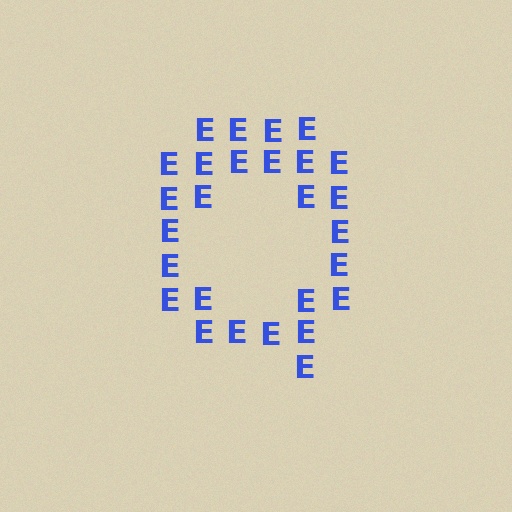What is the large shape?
The large shape is the letter Q.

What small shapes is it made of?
It is made of small letter E's.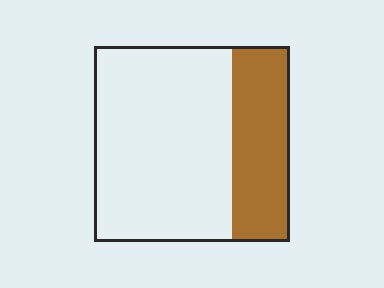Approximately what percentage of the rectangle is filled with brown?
Approximately 30%.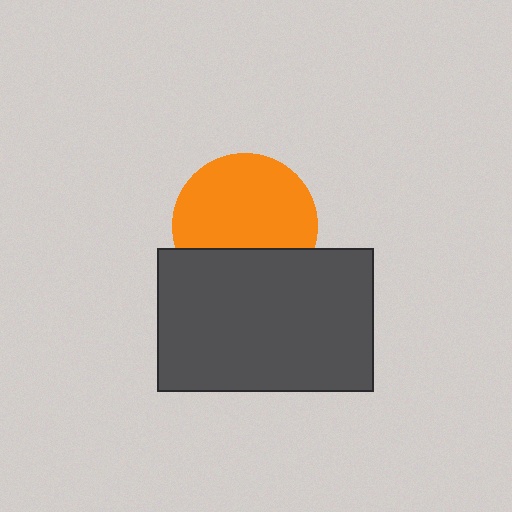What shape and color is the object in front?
The object in front is a dark gray rectangle.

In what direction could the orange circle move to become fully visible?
The orange circle could move up. That would shift it out from behind the dark gray rectangle entirely.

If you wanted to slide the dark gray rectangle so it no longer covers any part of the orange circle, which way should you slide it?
Slide it down — that is the most direct way to separate the two shapes.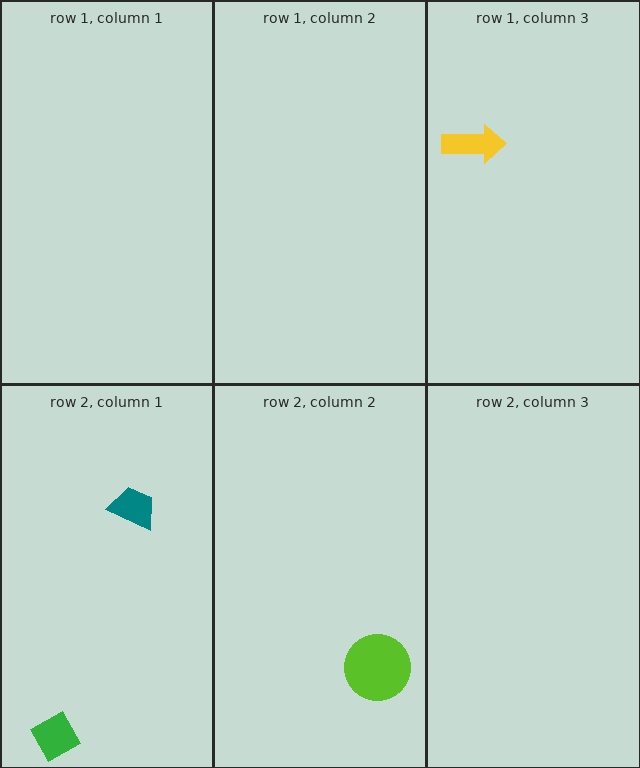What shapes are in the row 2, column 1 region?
The green diamond, the teal trapezoid.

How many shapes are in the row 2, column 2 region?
1.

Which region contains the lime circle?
The row 2, column 2 region.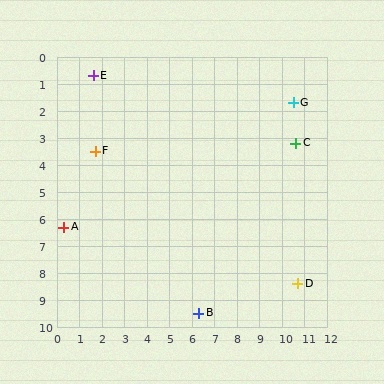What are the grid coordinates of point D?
Point D is at approximately (10.7, 8.4).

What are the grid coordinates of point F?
Point F is at approximately (1.7, 3.5).